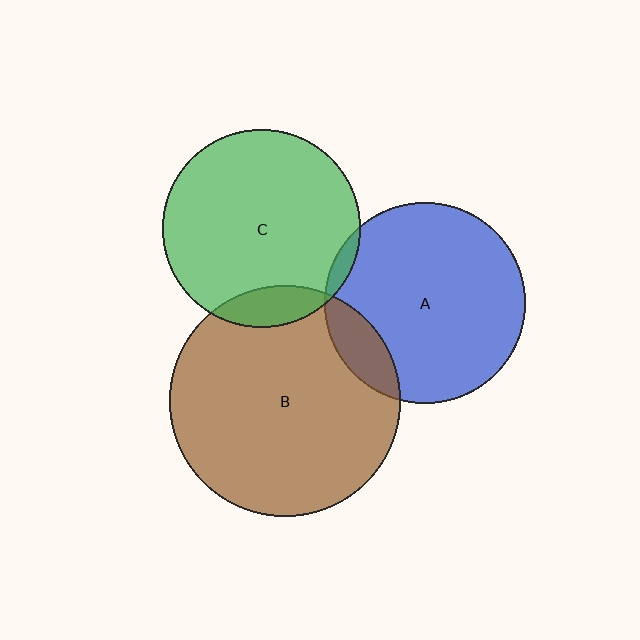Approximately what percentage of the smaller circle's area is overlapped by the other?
Approximately 10%.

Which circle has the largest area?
Circle B (brown).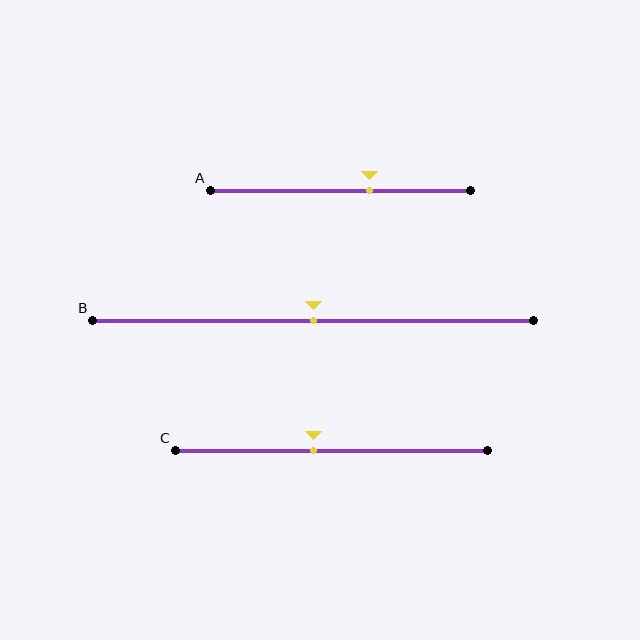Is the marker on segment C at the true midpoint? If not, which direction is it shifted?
No, the marker on segment C is shifted to the left by about 6% of the segment length.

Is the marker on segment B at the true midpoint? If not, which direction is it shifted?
Yes, the marker on segment B is at the true midpoint.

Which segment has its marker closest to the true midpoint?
Segment B has its marker closest to the true midpoint.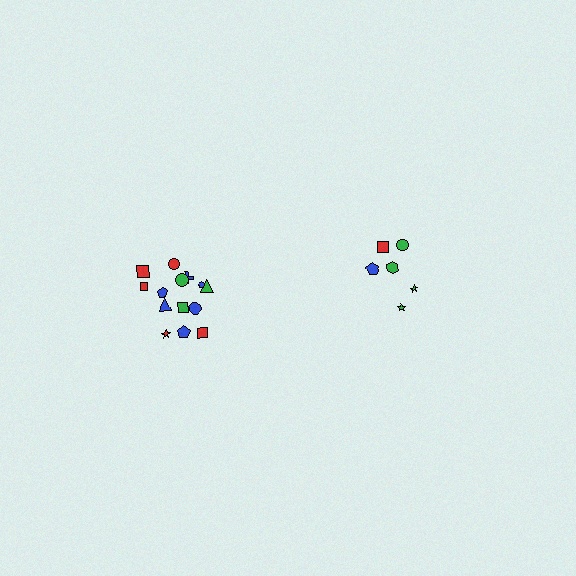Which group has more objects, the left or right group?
The left group.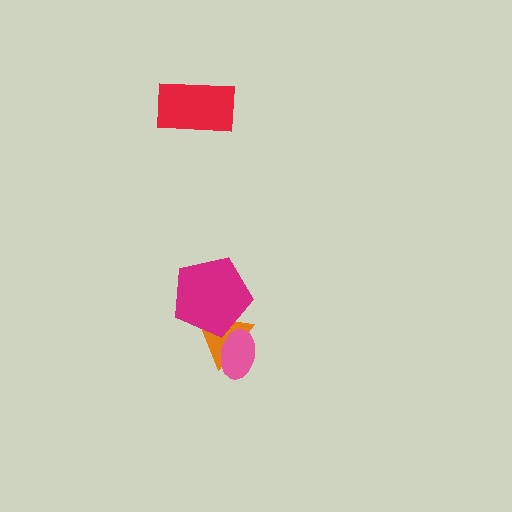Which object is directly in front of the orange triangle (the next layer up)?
The magenta pentagon is directly in front of the orange triangle.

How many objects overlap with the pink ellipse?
1 object overlaps with the pink ellipse.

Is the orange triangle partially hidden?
Yes, it is partially covered by another shape.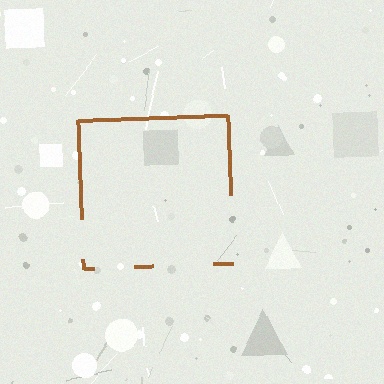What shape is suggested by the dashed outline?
The dashed outline suggests a square.